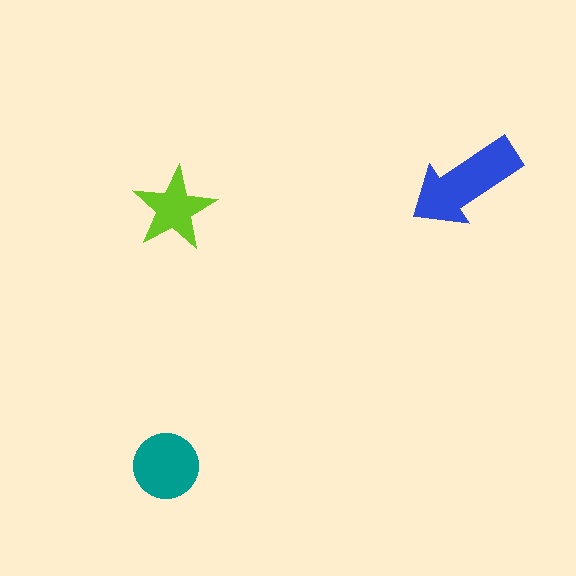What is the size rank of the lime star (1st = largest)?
3rd.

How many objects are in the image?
There are 3 objects in the image.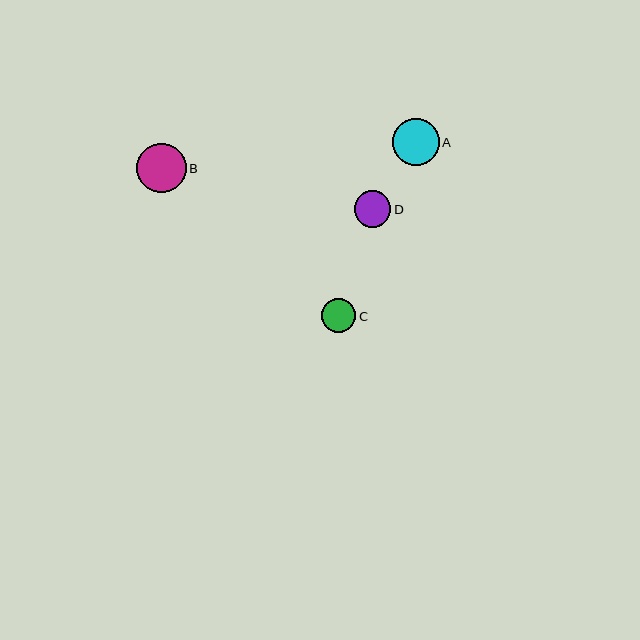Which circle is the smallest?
Circle C is the smallest with a size of approximately 34 pixels.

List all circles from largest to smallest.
From largest to smallest: B, A, D, C.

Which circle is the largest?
Circle B is the largest with a size of approximately 49 pixels.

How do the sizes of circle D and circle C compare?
Circle D and circle C are approximately the same size.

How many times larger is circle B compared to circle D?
Circle B is approximately 1.4 times the size of circle D.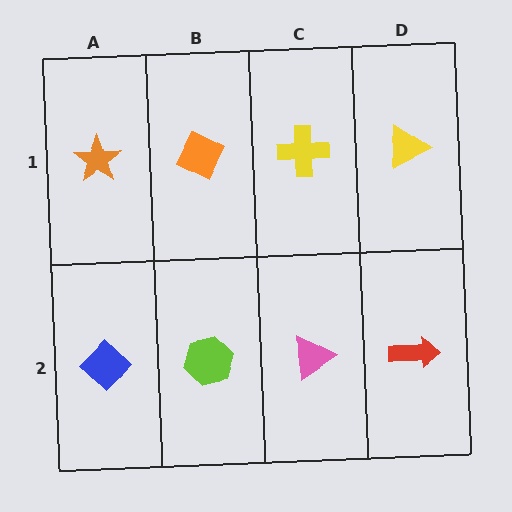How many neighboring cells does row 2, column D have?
2.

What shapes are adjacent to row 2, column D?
A yellow triangle (row 1, column D), a pink triangle (row 2, column C).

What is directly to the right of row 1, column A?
An orange diamond.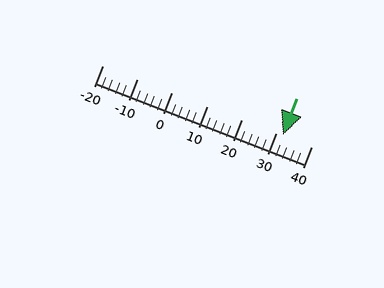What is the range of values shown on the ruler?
The ruler shows values from -20 to 40.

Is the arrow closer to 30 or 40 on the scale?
The arrow is closer to 30.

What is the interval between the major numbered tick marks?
The major tick marks are spaced 10 units apart.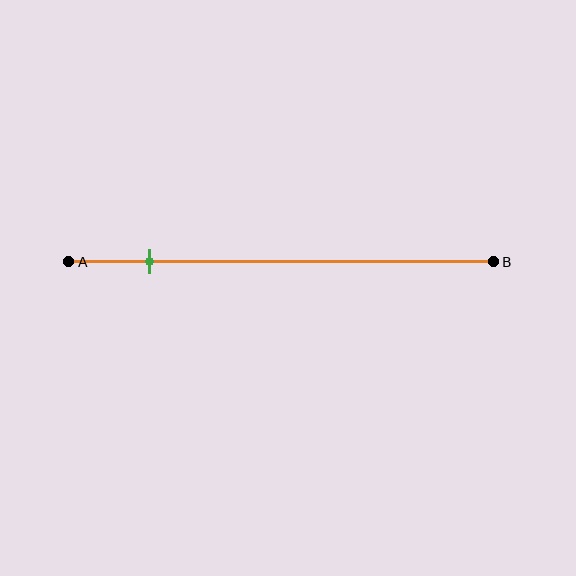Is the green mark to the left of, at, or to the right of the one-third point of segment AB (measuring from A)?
The green mark is to the left of the one-third point of segment AB.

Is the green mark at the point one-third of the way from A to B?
No, the mark is at about 20% from A, not at the 33% one-third point.